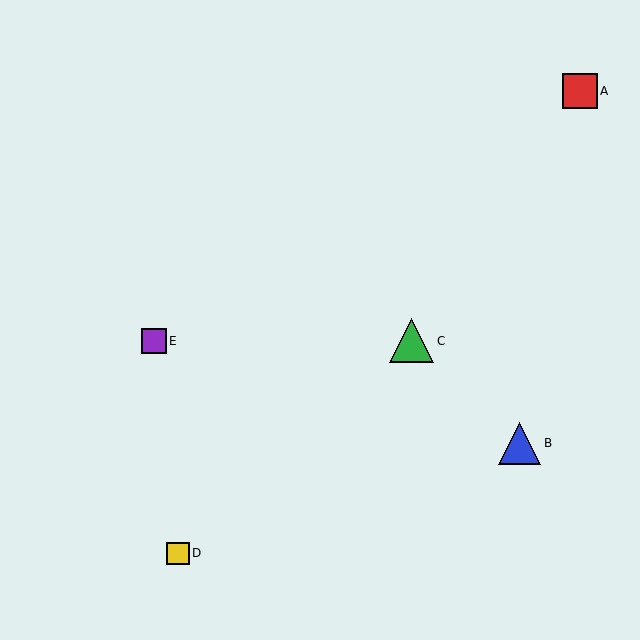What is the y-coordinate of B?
Object B is at y≈443.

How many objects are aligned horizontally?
2 objects (C, E) are aligned horizontally.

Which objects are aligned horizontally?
Objects C, E are aligned horizontally.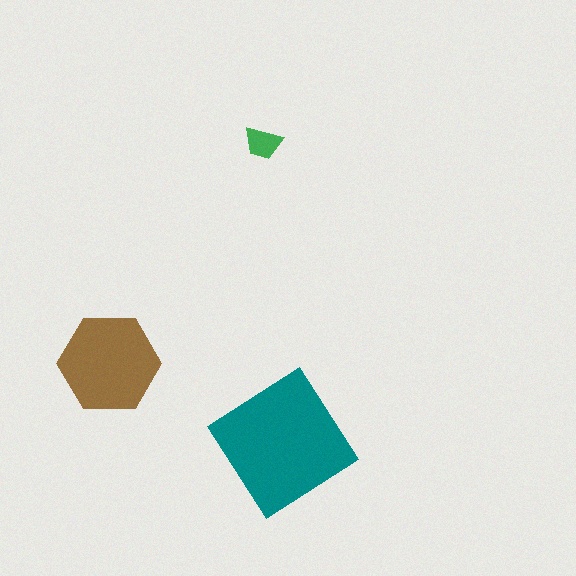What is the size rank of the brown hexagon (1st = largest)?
2nd.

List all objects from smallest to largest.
The green trapezoid, the brown hexagon, the teal diamond.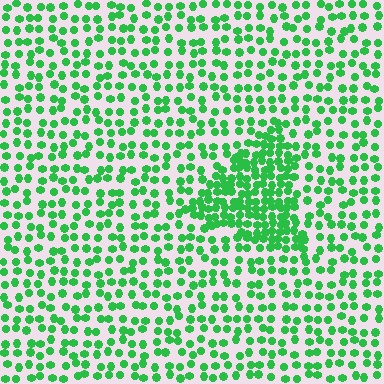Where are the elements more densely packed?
The elements are more densely packed inside the triangle boundary.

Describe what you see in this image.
The image contains small green elements arranged at two different densities. A triangle-shaped region is visible where the elements are more densely packed than the surrounding area.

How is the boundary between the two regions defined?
The boundary is defined by a change in element density (approximately 2.2x ratio). All elements are the same color, size, and shape.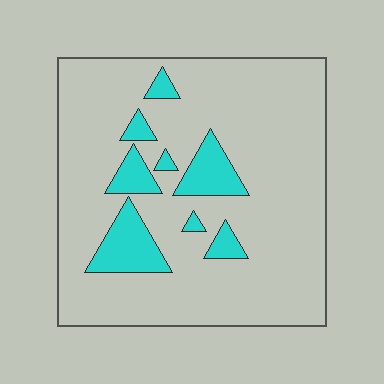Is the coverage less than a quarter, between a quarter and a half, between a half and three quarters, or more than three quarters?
Less than a quarter.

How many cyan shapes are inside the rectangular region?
8.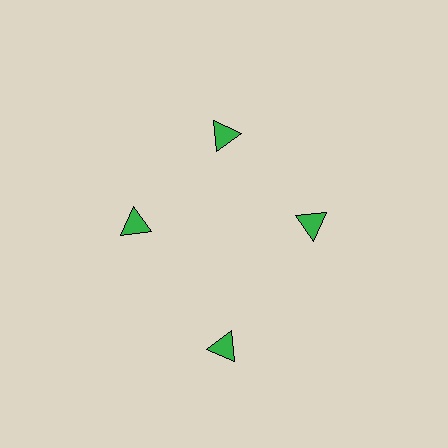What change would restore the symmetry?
The symmetry would be restored by moving it inward, back onto the ring so that all 4 triangles sit at equal angles and equal distance from the center.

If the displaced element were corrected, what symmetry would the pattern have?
It would have 4-fold rotational symmetry — the pattern would map onto itself every 90 degrees.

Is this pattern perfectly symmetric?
No. The 4 green triangles are arranged in a ring, but one element near the 6 o'clock position is pushed outward from the center, breaking the 4-fold rotational symmetry.